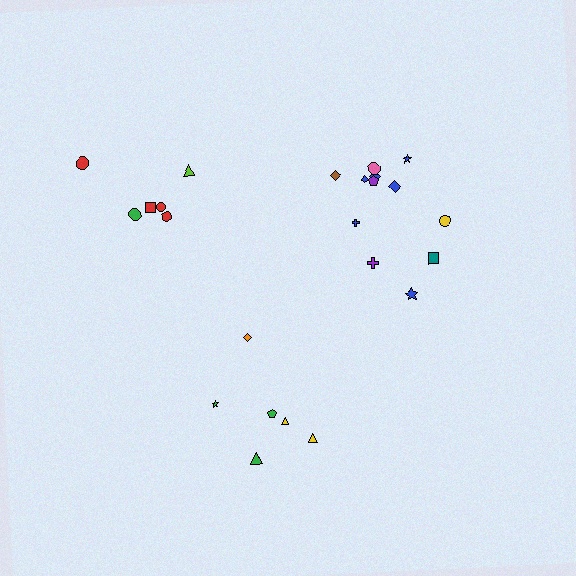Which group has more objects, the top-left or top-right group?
The top-right group.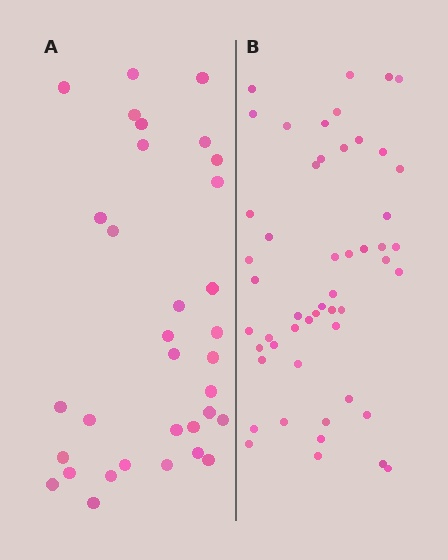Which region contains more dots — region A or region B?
Region B (the right region) has more dots.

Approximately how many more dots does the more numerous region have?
Region B has approximately 20 more dots than region A.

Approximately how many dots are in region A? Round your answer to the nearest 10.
About 30 dots. (The exact count is 33, which rounds to 30.)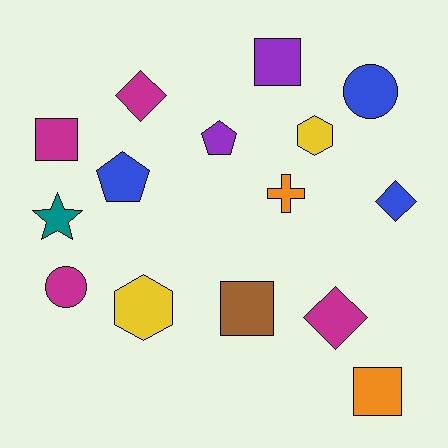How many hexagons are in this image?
There are 2 hexagons.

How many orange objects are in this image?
There are 2 orange objects.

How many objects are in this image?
There are 15 objects.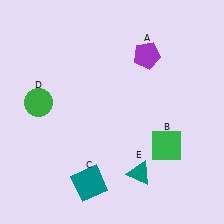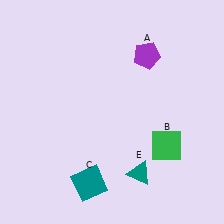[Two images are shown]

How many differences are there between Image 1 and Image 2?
There is 1 difference between the two images.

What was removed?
The green circle (D) was removed in Image 2.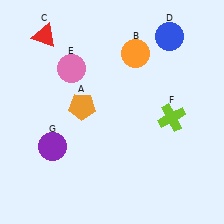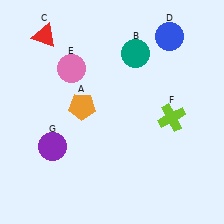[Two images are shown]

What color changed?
The circle (B) changed from orange in Image 1 to teal in Image 2.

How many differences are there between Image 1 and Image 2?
There is 1 difference between the two images.